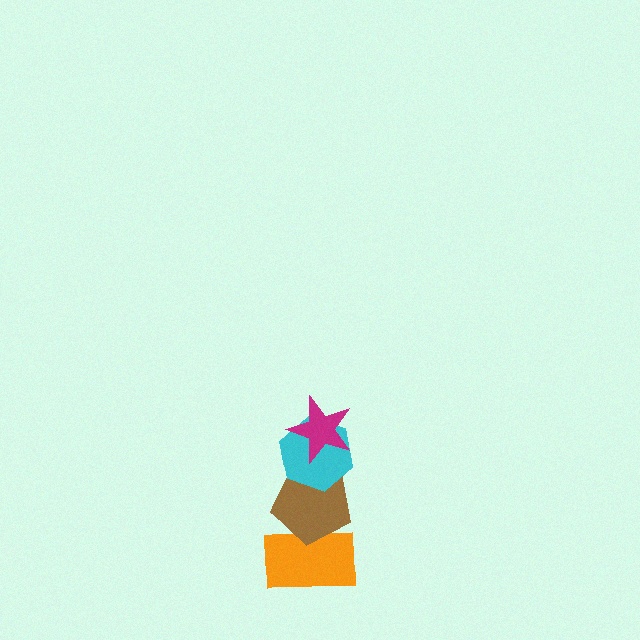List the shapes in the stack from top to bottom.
From top to bottom: the magenta star, the cyan hexagon, the brown pentagon, the orange rectangle.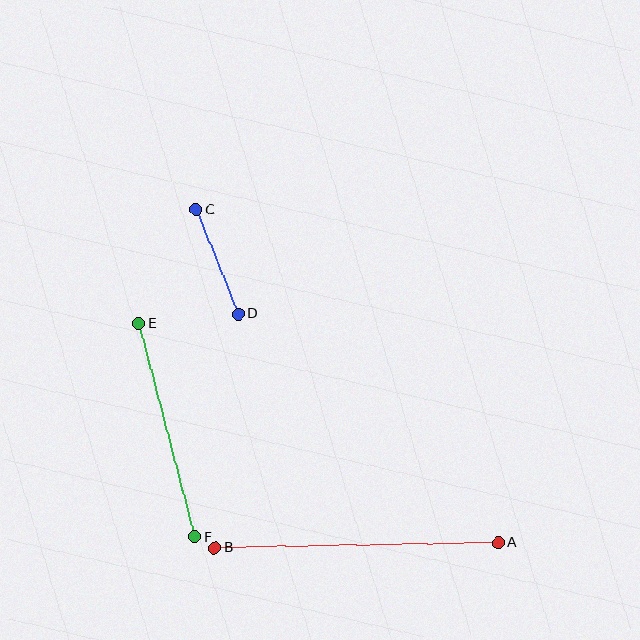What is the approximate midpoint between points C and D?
The midpoint is at approximately (217, 262) pixels.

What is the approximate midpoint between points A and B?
The midpoint is at approximately (357, 545) pixels.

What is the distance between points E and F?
The distance is approximately 221 pixels.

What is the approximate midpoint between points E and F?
The midpoint is at approximately (167, 430) pixels.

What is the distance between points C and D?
The distance is approximately 113 pixels.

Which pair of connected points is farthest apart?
Points A and B are farthest apart.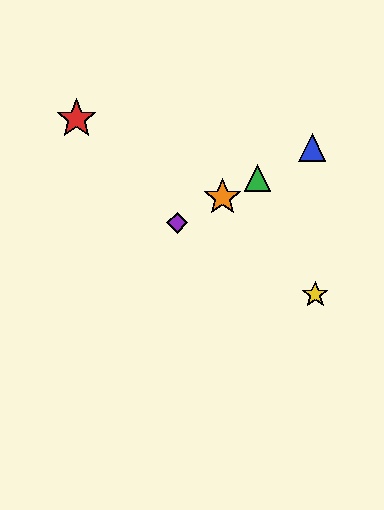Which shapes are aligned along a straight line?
The blue triangle, the green triangle, the purple diamond, the orange star are aligned along a straight line.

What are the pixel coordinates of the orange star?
The orange star is at (222, 197).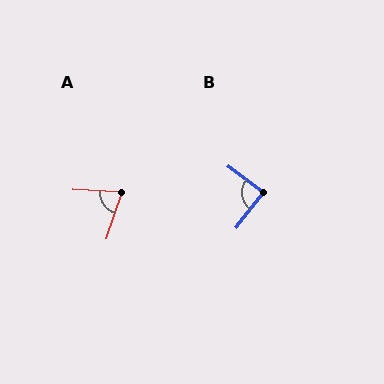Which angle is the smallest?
A, at approximately 74 degrees.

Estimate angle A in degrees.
Approximately 74 degrees.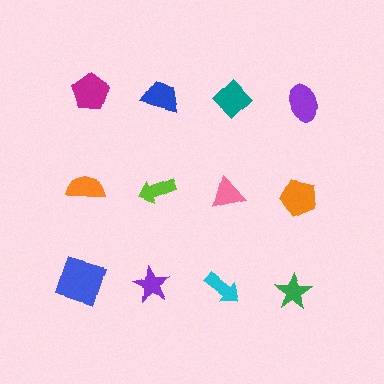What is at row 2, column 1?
An orange semicircle.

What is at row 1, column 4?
A purple ellipse.